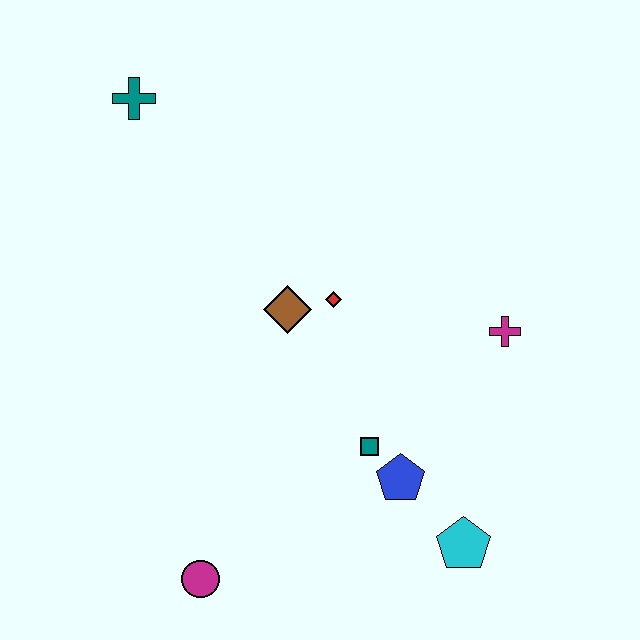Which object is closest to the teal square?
The blue pentagon is closest to the teal square.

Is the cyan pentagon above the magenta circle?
Yes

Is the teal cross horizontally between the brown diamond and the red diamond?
No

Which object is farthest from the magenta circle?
The teal cross is farthest from the magenta circle.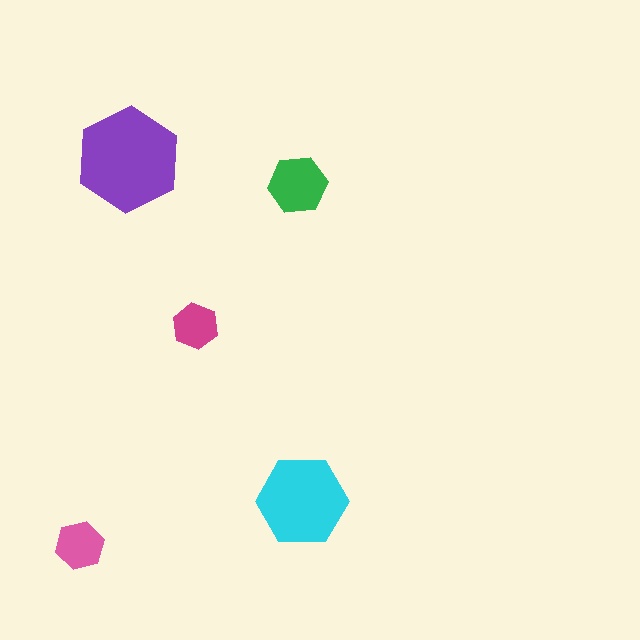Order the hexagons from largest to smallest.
the purple one, the cyan one, the green one, the pink one, the magenta one.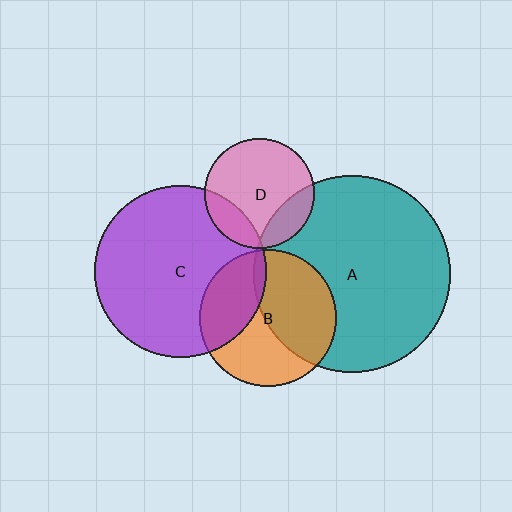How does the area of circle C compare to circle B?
Approximately 1.6 times.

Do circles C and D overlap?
Yes.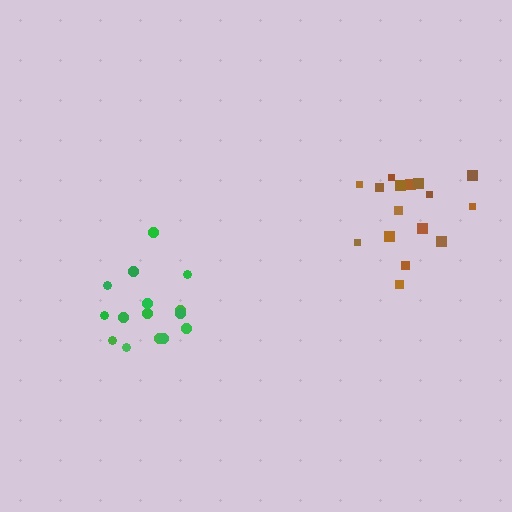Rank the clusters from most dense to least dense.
green, brown.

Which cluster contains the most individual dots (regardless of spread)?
Brown (16).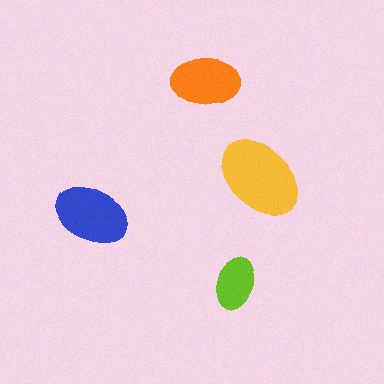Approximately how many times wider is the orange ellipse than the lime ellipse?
About 1.5 times wider.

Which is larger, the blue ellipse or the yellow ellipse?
The yellow one.